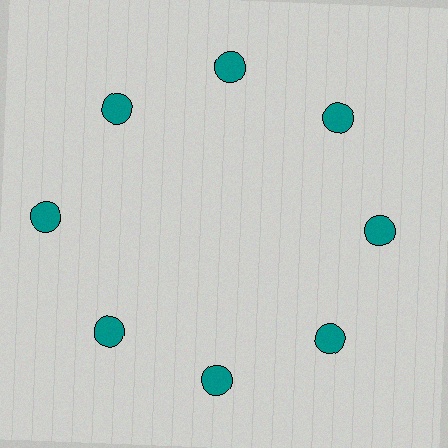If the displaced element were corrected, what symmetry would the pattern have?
It would have 8-fold rotational symmetry — the pattern would map onto itself every 45 degrees.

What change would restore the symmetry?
The symmetry would be restored by moving it inward, back onto the ring so that all 8 circles sit at equal angles and equal distance from the center.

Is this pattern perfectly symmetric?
No. The 8 teal circles are arranged in a ring, but one element near the 9 o'clock position is pushed outward from the center, breaking the 8-fold rotational symmetry.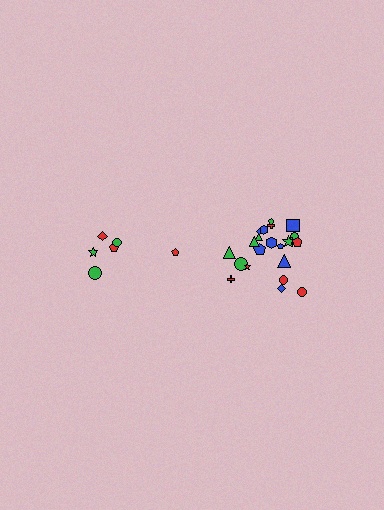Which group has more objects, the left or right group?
The right group.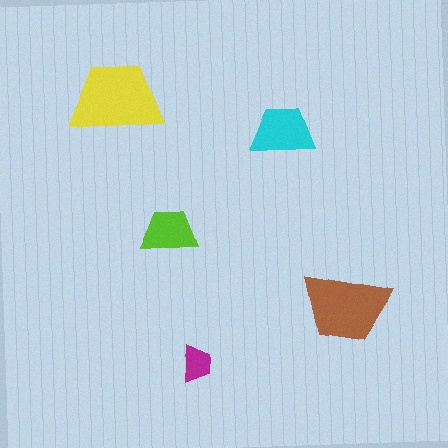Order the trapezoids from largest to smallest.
the yellow one, the brown one, the cyan one, the lime one, the magenta one.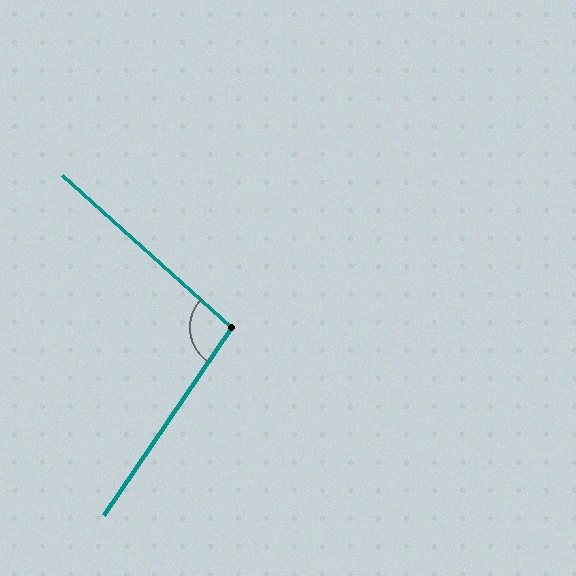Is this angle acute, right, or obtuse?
It is obtuse.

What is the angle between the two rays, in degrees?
Approximately 97 degrees.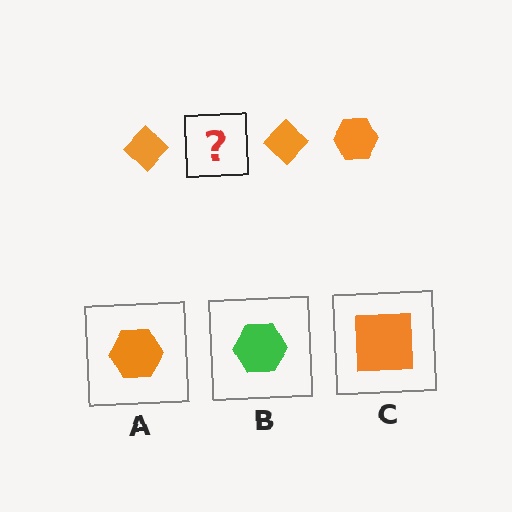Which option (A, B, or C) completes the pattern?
A.